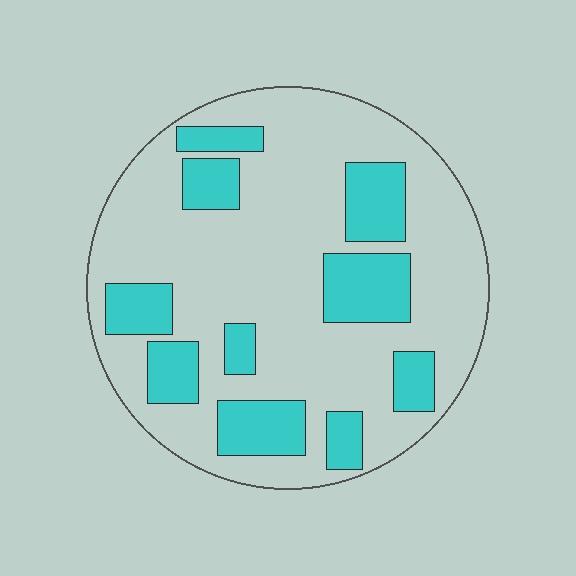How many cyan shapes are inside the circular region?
10.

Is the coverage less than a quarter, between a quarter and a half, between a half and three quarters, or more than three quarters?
Between a quarter and a half.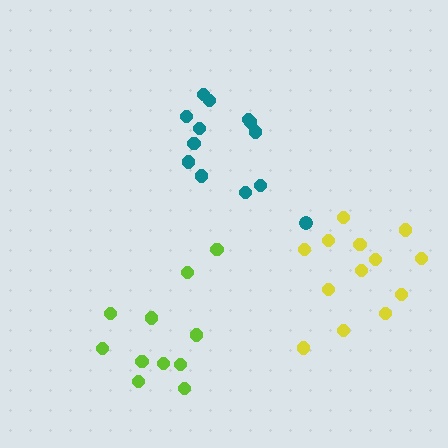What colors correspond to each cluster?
The clusters are colored: lime, yellow, teal.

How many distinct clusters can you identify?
There are 3 distinct clusters.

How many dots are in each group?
Group 1: 11 dots, Group 2: 13 dots, Group 3: 13 dots (37 total).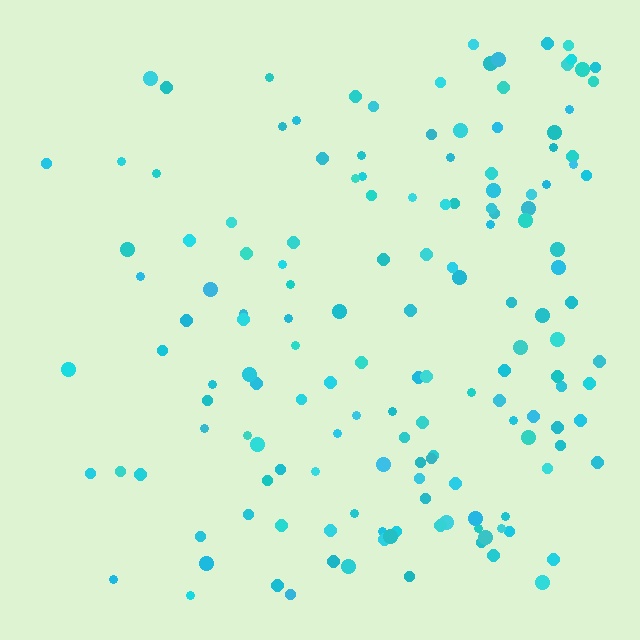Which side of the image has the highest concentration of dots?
The right.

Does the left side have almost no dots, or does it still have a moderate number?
Still a moderate number, just noticeably fewer than the right.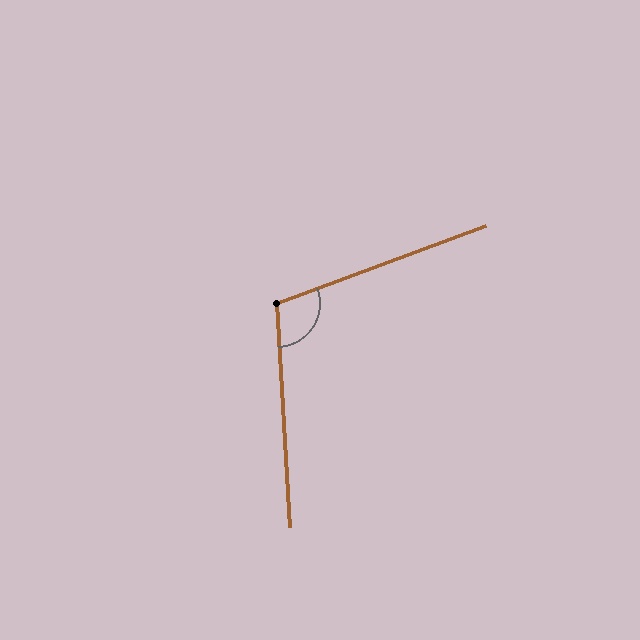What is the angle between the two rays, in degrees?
Approximately 107 degrees.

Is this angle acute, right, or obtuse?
It is obtuse.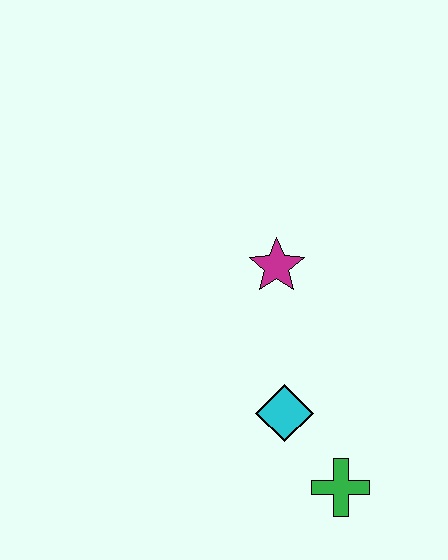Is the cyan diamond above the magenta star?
No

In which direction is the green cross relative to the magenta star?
The green cross is below the magenta star.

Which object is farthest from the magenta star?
The green cross is farthest from the magenta star.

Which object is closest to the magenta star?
The cyan diamond is closest to the magenta star.